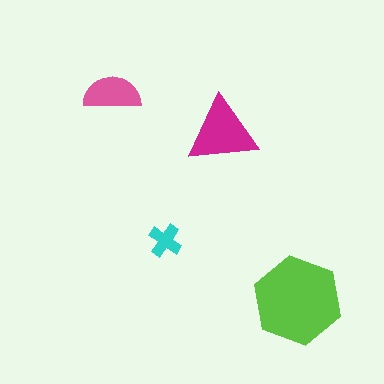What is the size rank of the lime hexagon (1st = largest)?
1st.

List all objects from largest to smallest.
The lime hexagon, the magenta triangle, the pink semicircle, the cyan cross.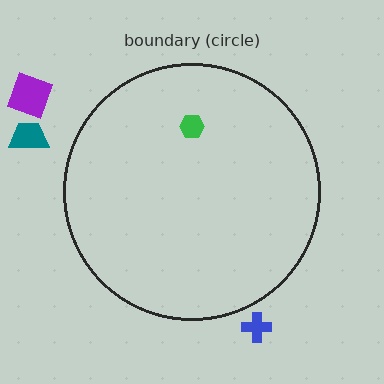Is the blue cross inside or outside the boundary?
Outside.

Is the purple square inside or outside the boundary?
Outside.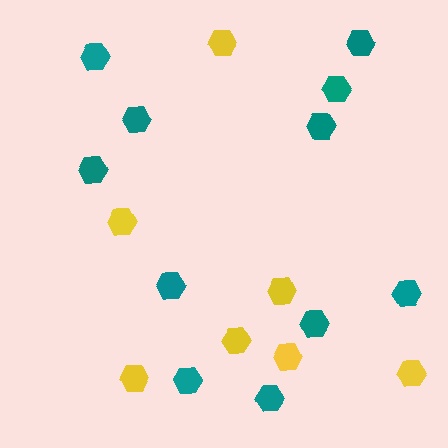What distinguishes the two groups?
There are 2 groups: one group of teal hexagons (11) and one group of yellow hexagons (7).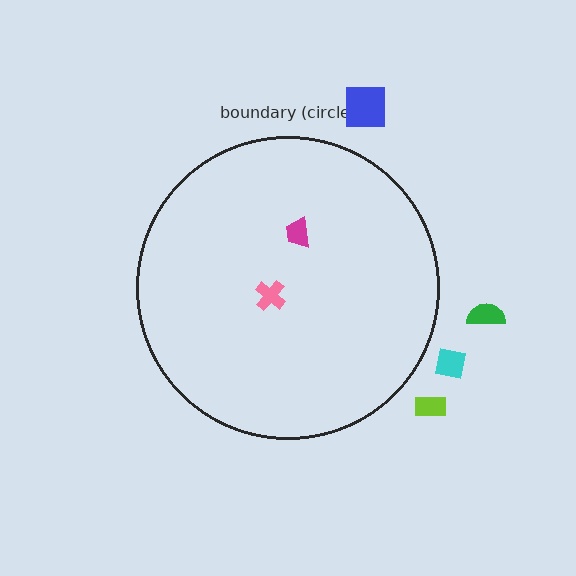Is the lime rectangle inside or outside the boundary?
Outside.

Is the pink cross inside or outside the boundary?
Inside.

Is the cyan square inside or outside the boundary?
Outside.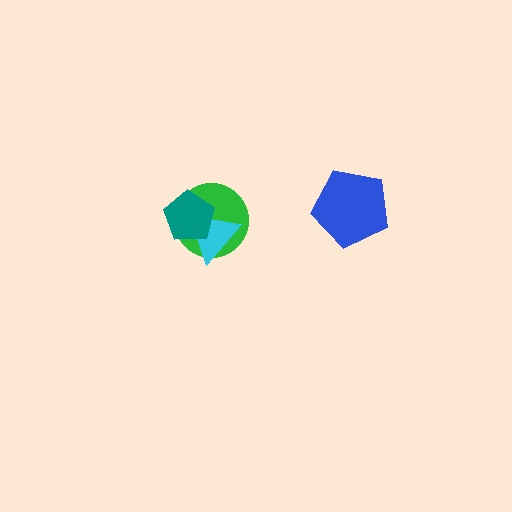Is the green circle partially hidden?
Yes, it is partially covered by another shape.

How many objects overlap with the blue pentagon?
0 objects overlap with the blue pentagon.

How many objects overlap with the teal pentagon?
2 objects overlap with the teal pentagon.